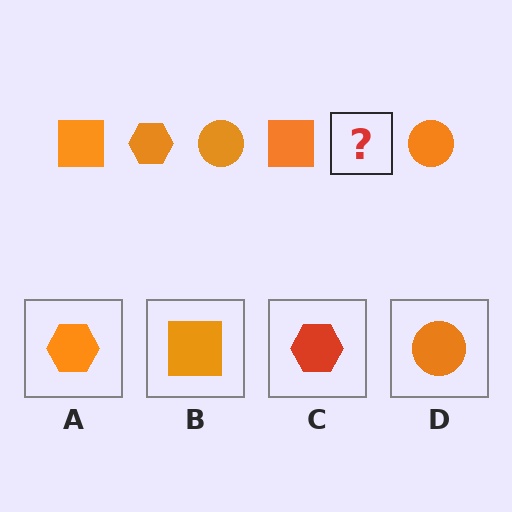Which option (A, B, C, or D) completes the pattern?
A.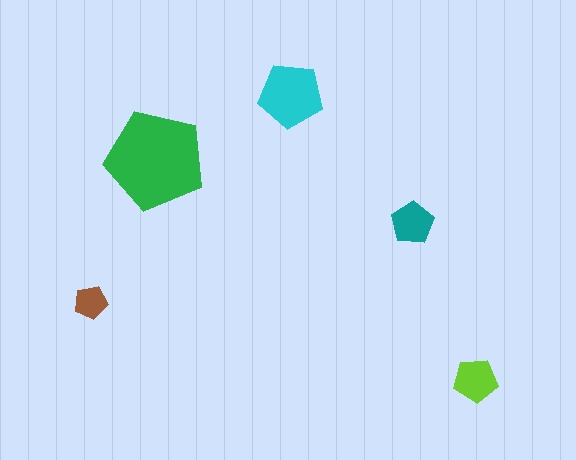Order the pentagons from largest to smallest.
the green one, the cyan one, the lime one, the teal one, the brown one.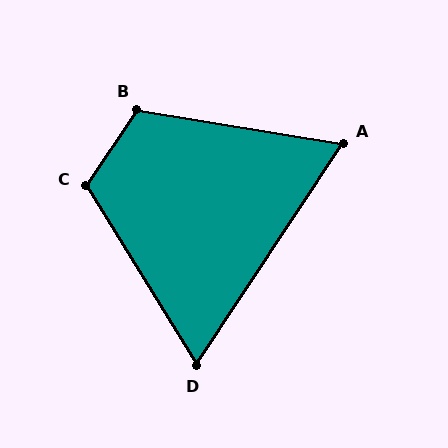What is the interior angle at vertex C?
Approximately 114 degrees (obtuse).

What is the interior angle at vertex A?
Approximately 66 degrees (acute).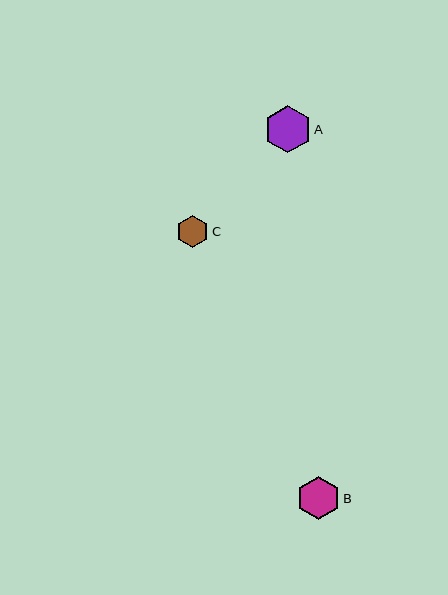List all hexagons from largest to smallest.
From largest to smallest: A, B, C.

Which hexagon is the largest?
Hexagon A is the largest with a size of approximately 47 pixels.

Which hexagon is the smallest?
Hexagon C is the smallest with a size of approximately 32 pixels.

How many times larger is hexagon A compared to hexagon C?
Hexagon A is approximately 1.5 times the size of hexagon C.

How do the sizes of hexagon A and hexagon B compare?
Hexagon A and hexagon B are approximately the same size.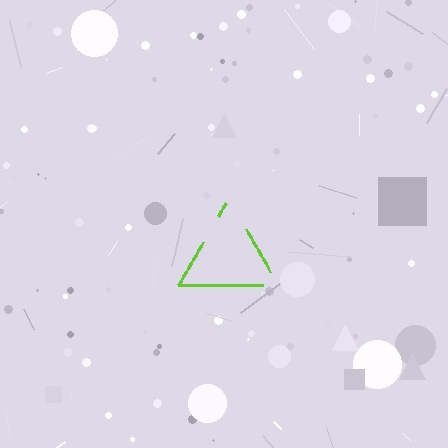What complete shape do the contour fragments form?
The contour fragments form a triangle.